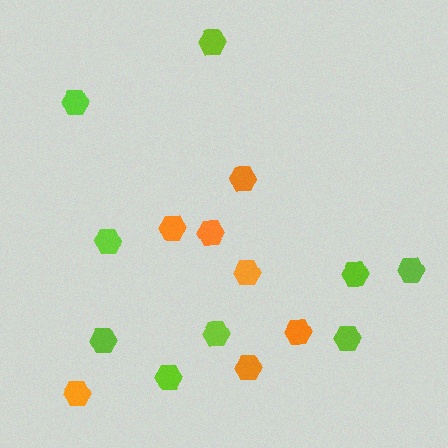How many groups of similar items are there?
There are 2 groups: one group of orange hexagons (7) and one group of lime hexagons (9).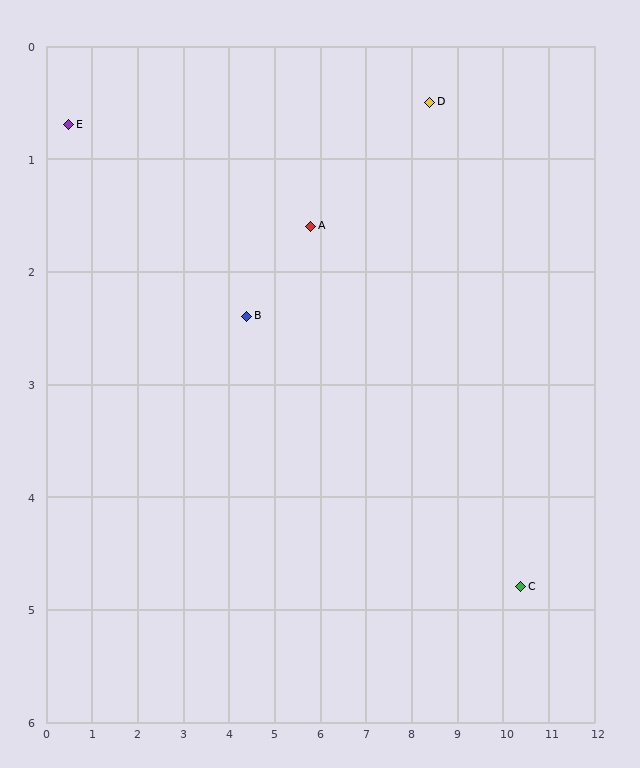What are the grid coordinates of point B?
Point B is at approximately (4.4, 2.4).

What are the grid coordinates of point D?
Point D is at approximately (8.4, 0.5).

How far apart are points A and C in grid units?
Points A and C are about 5.6 grid units apart.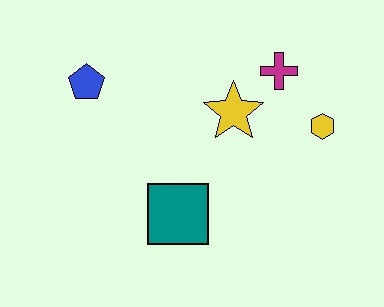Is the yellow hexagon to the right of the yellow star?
Yes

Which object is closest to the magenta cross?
The yellow star is closest to the magenta cross.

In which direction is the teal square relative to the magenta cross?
The teal square is below the magenta cross.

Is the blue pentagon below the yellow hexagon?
No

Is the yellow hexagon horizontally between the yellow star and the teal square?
No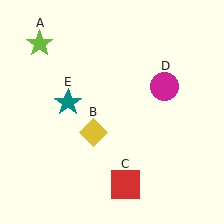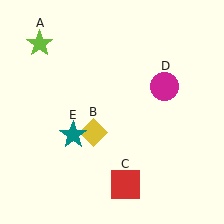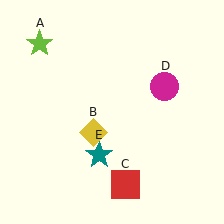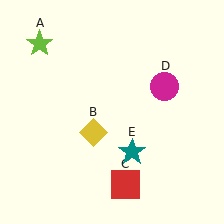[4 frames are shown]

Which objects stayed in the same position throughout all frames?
Lime star (object A) and yellow diamond (object B) and red square (object C) and magenta circle (object D) remained stationary.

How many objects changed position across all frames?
1 object changed position: teal star (object E).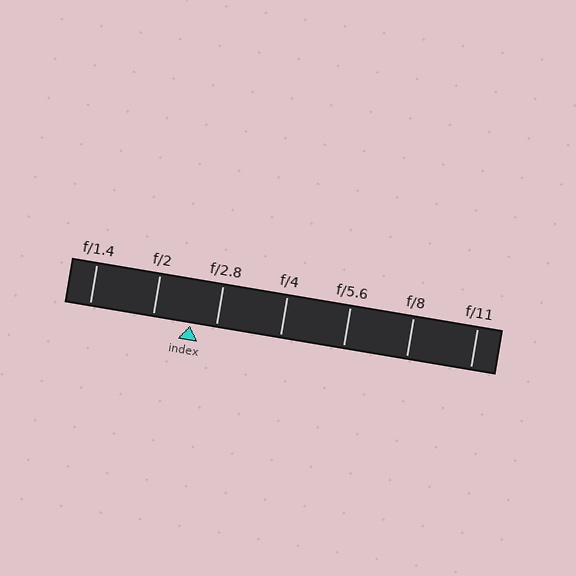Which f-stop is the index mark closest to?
The index mark is closest to f/2.8.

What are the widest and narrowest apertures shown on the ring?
The widest aperture shown is f/1.4 and the narrowest is f/11.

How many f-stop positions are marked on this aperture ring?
There are 7 f-stop positions marked.